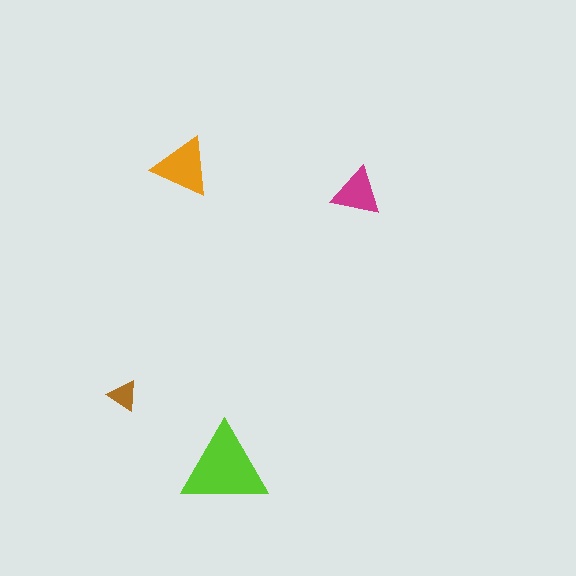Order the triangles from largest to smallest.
the lime one, the orange one, the magenta one, the brown one.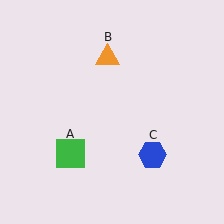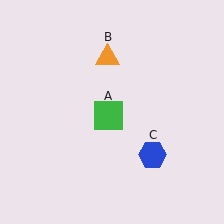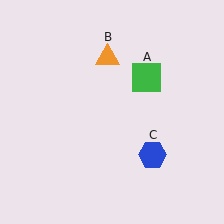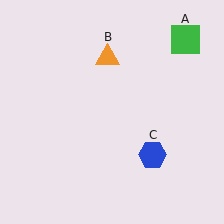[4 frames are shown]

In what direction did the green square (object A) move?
The green square (object A) moved up and to the right.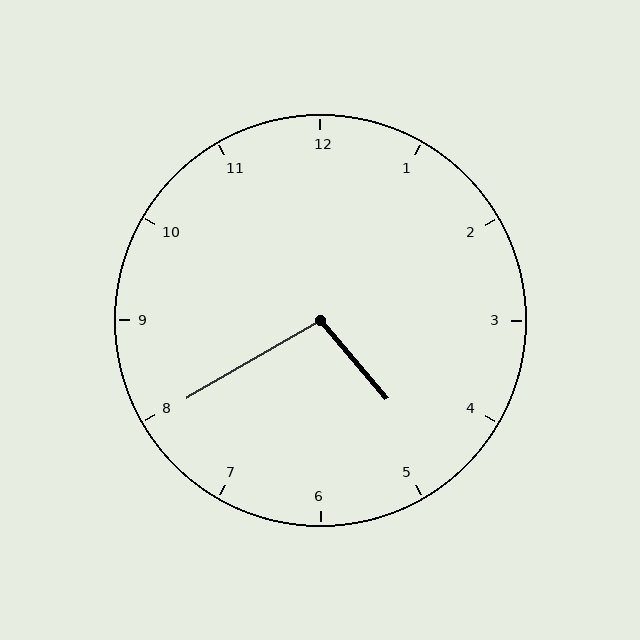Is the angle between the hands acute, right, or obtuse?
It is obtuse.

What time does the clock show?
4:40.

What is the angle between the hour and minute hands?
Approximately 100 degrees.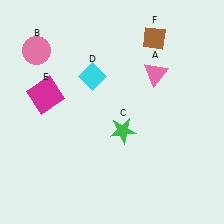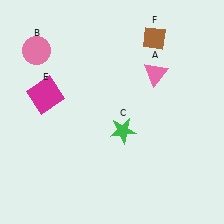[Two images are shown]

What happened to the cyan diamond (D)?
The cyan diamond (D) was removed in Image 2. It was in the top-left area of Image 1.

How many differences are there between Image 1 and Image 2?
There is 1 difference between the two images.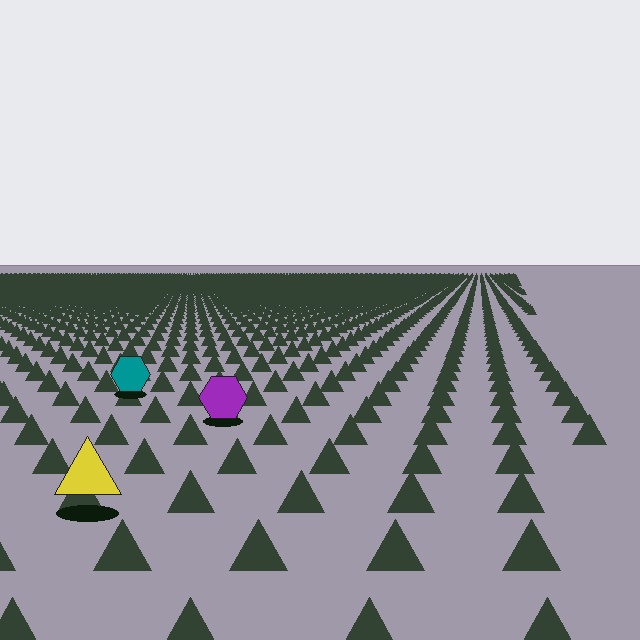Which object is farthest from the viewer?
The teal hexagon is farthest from the viewer. It appears smaller and the ground texture around it is denser.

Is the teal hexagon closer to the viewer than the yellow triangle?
No. The yellow triangle is closer — you can tell from the texture gradient: the ground texture is coarser near it.